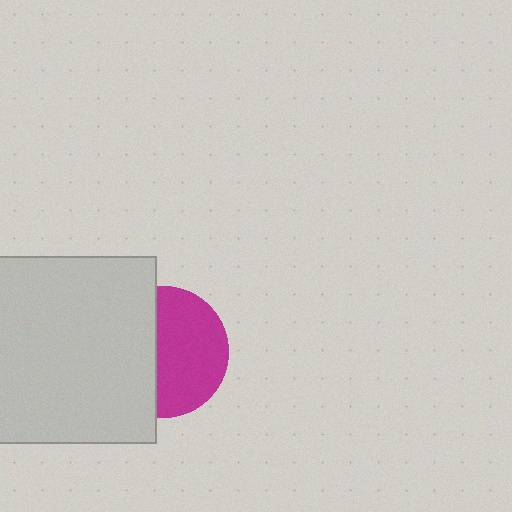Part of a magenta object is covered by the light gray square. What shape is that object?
It is a circle.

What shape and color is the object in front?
The object in front is a light gray square.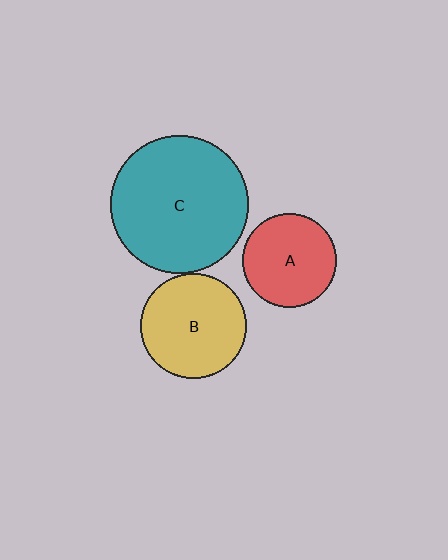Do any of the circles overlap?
No, none of the circles overlap.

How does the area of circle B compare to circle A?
Approximately 1.3 times.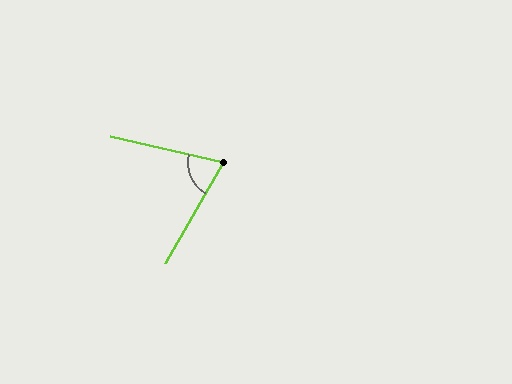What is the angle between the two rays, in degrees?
Approximately 73 degrees.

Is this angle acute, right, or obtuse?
It is acute.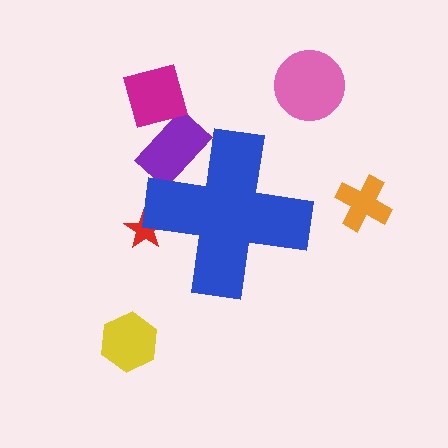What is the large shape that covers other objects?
A blue cross.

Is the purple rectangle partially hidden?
Yes, the purple rectangle is partially hidden behind the blue cross.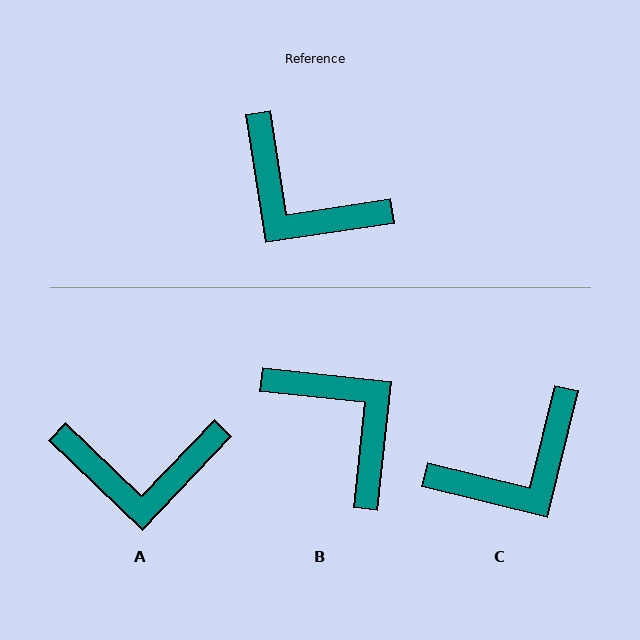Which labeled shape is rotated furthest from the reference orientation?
B, about 165 degrees away.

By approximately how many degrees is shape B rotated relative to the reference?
Approximately 165 degrees counter-clockwise.